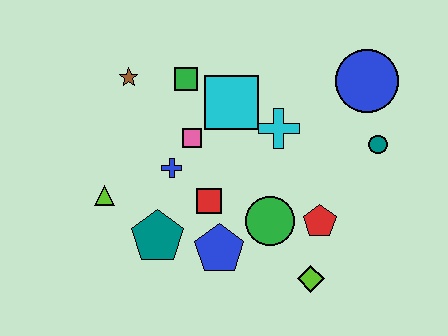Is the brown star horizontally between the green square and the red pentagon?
No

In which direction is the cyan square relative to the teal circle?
The cyan square is to the left of the teal circle.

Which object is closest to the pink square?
The blue cross is closest to the pink square.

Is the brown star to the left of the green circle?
Yes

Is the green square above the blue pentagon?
Yes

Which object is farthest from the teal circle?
The lime triangle is farthest from the teal circle.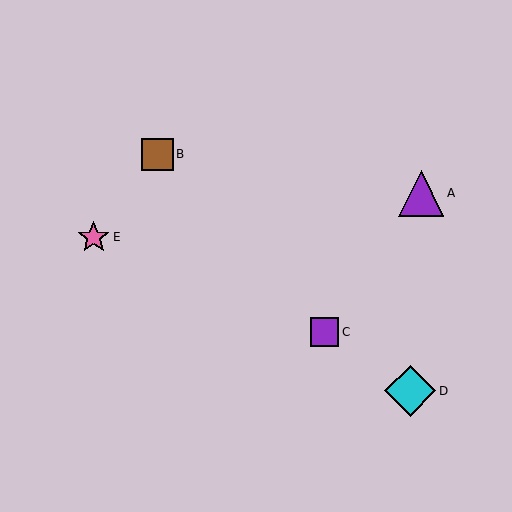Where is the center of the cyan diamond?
The center of the cyan diamond is at (410, 391).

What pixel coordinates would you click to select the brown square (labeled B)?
Click at (157, 154) to select the brown square B.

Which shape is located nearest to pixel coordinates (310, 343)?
The purple square (labeled C) at (325, 332) is nearest to that location.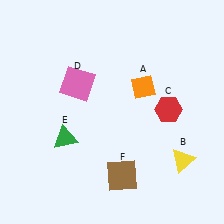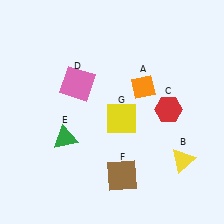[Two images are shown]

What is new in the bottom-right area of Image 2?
A yellow square (G) was added in the bottom-right area of Image 2.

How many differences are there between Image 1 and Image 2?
There is 1 difference between the two images.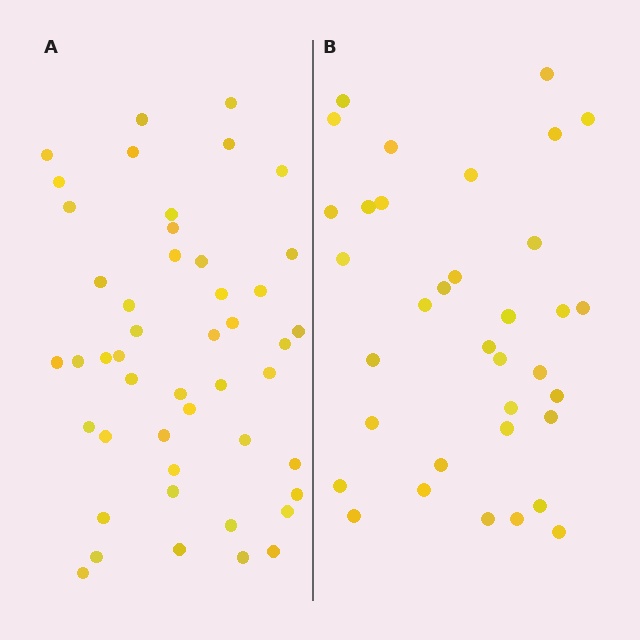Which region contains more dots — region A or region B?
Region A (the left region) has more dots.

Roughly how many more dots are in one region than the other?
Region A has roughly 12 or so more dots than region B.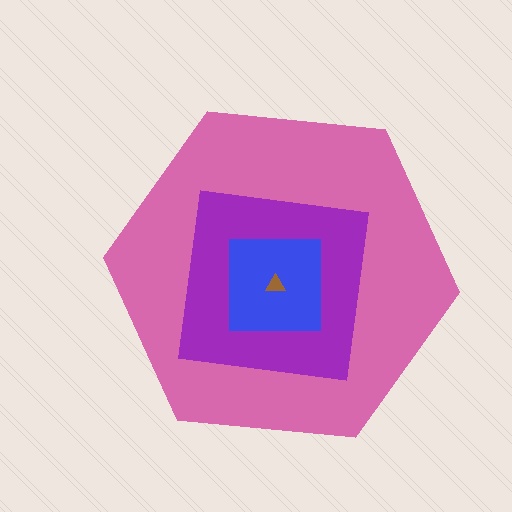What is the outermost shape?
The pink hexagon.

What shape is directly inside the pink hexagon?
The purple square.